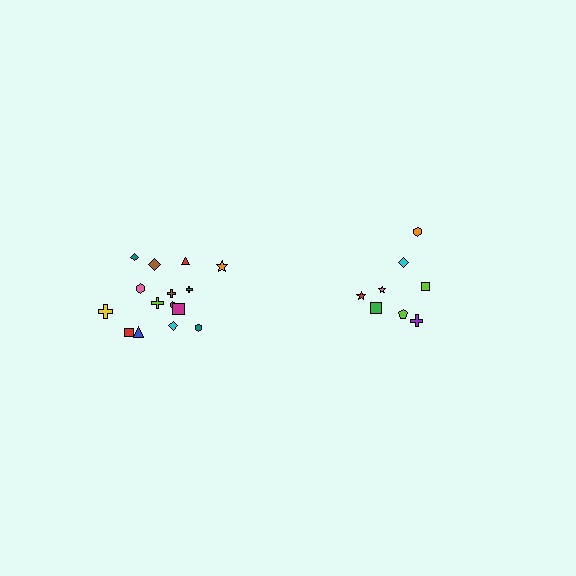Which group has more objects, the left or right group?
The left group.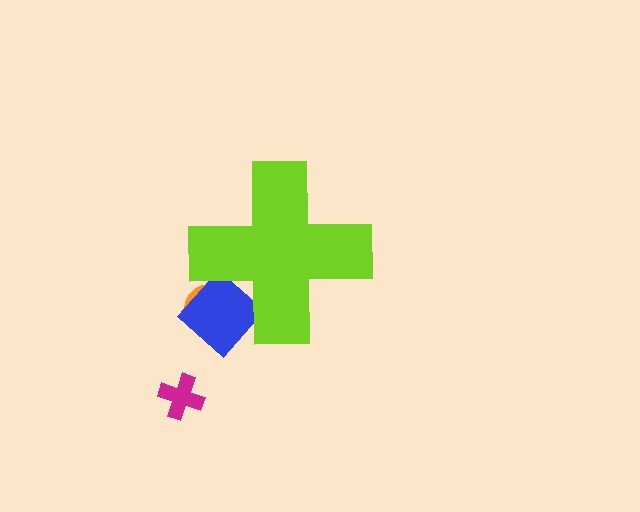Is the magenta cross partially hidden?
No, the magenta cross is fully visible.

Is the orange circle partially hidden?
Yes, the orange circle is partially hidden behind the lime cross.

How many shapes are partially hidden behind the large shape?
2 shapes are partially hidden.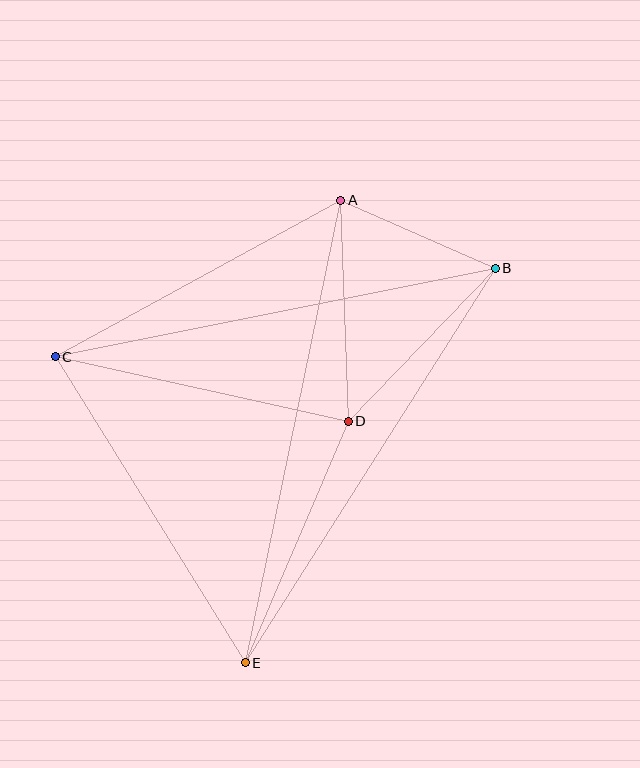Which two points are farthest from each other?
Points A and E are farthest from each other.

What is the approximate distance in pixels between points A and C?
The distance between A and C is approximately 326 pixels.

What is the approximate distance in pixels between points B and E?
The distance between B and E is approximately 467 pixels.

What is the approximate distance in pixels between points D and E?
The distance between D and E is approximately 263 pixels.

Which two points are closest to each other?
Points A and B are closest to each other.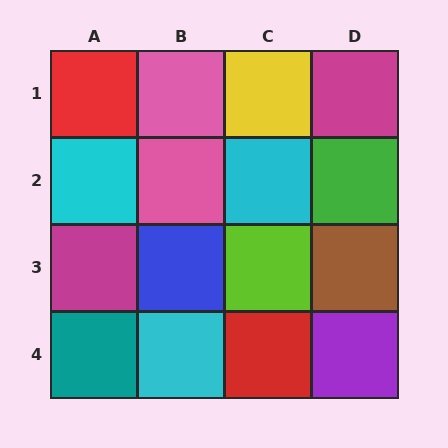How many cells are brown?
1 cell is brown.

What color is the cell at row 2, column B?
Pink.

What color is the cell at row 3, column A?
Magenta.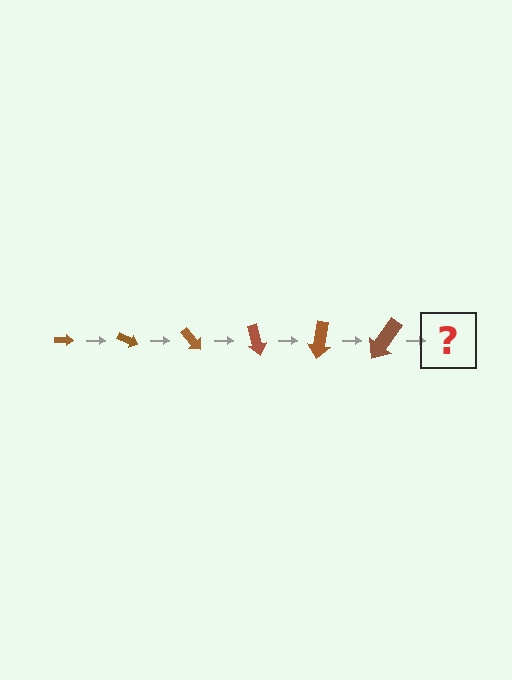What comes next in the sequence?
The next element should be an arrow, larger than the previous one and rotated 150 degrees from the start.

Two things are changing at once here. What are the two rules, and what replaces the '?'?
The two rules are that the arrow grows larger each step and it rotates 25 degrees each step. The '?' should be an arrow, larger than the previous one and rotated 150 degrees from the start.